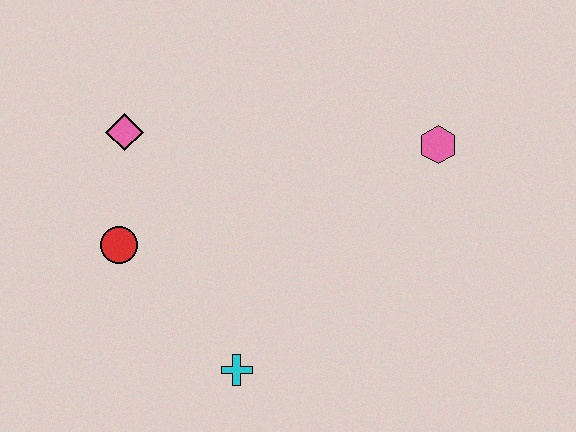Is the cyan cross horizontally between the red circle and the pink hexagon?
Yes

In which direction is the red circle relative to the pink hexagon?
The red circle is to the left of the pink hexagon.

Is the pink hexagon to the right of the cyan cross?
Yes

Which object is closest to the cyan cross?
The red circle is closest to the cyan cross.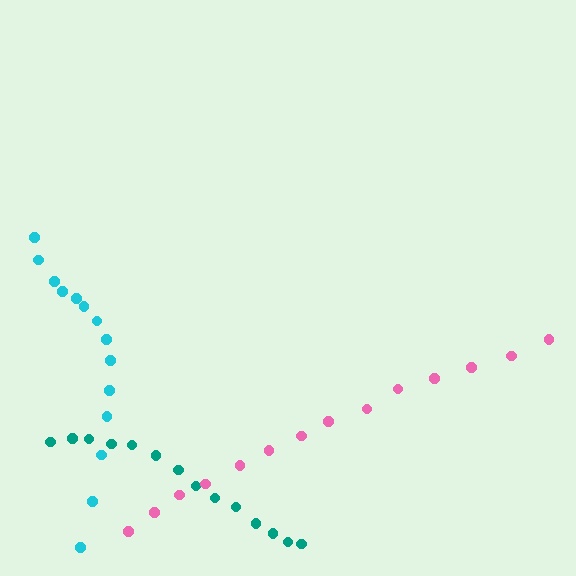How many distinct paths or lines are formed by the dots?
There are 3 distinct paths.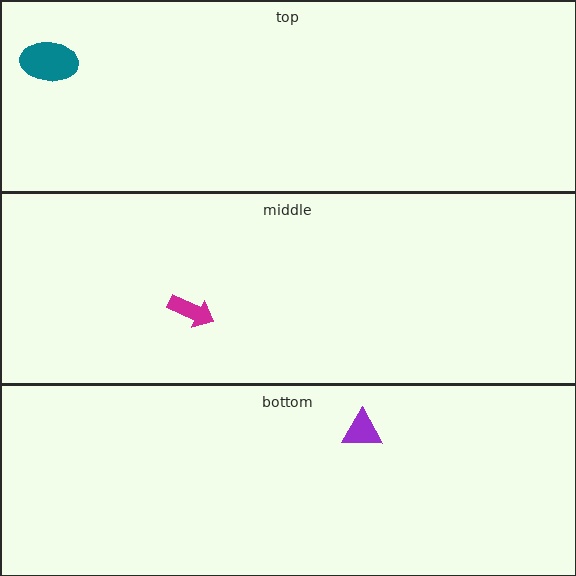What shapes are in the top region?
The teal ellipse.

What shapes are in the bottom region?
The purple triangle.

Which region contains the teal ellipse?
The top region.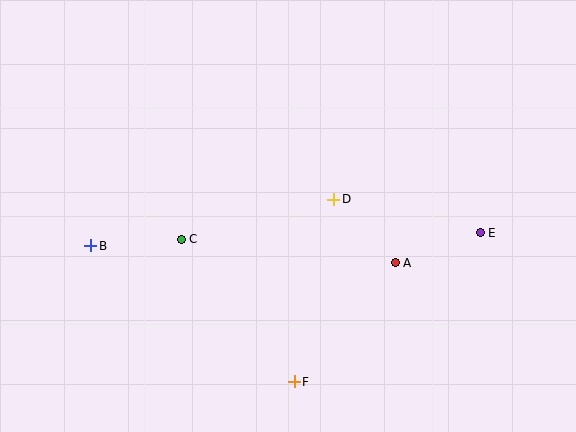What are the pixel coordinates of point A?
Point A is at (395, 263).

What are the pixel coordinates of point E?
Point E is at (480, 233).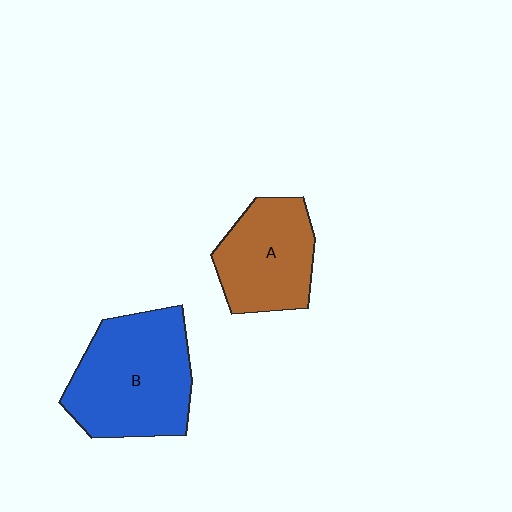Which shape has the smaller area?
Shape A (brown).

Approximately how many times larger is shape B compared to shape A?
Approximately 1.4 times.